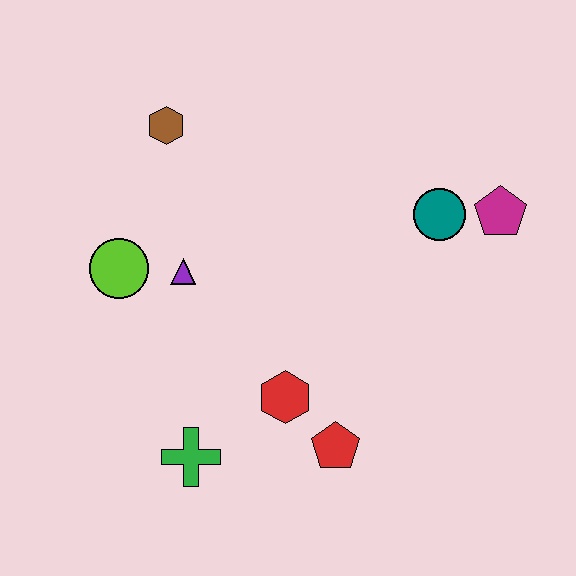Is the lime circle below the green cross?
No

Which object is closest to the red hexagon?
The red pentagon is closest to the red hexagon.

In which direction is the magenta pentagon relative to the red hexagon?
The magenta pentagon is to the right of the red hexagon.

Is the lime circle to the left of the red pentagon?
Yes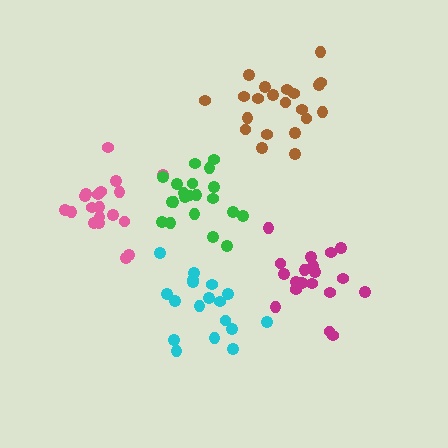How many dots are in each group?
Group 1: 18 dots, Group 2: 21 dots, Group 3: 19 dots, Group 4: 19 dots, Group 5: 21 dots (98 total).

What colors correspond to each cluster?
The clusters are colored: cyan, brown, magenta, pink, green.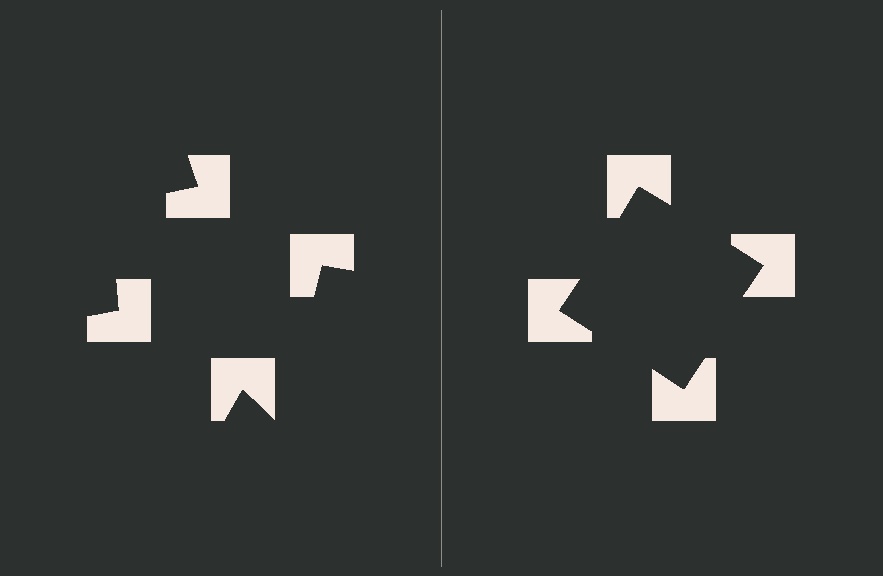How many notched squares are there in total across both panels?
8 — 4 on each side.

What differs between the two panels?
The notched squares are positioned identically on both sides; only the wedge orientations differ. On the right they align to a square; on the left they are misaligned.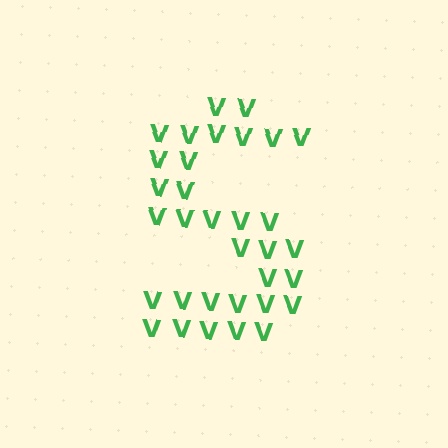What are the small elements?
The small elements are letter V's.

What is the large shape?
The large shape is the letter S.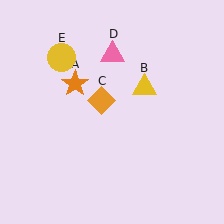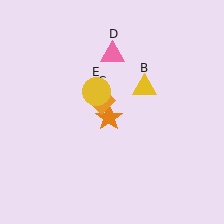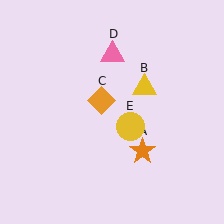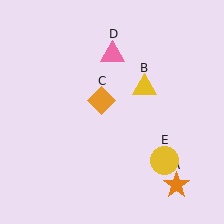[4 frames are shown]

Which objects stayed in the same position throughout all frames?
Yellow triangle (object B) and orange diamond (object C) and pink triangle (object D) remained stationary.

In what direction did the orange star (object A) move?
The orange star (object A) moved down and to the right.